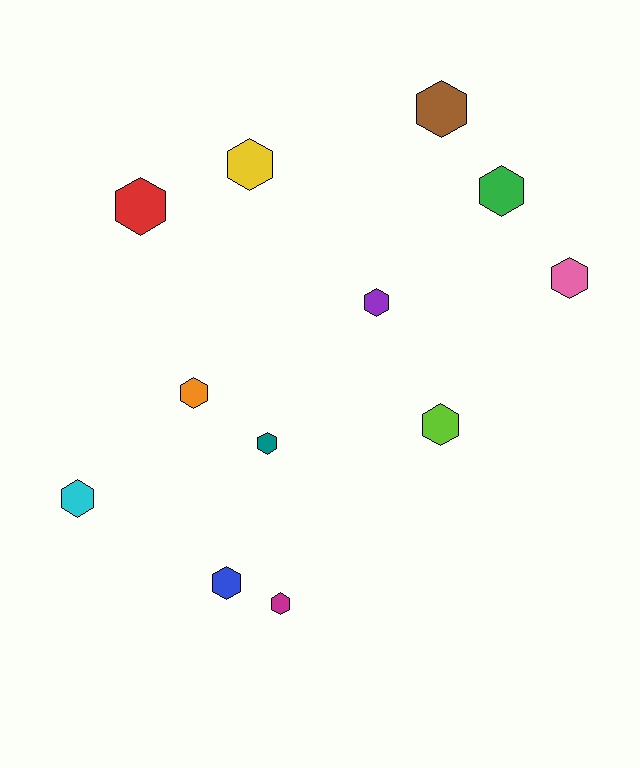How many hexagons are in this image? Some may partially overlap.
There are 12 hexagons.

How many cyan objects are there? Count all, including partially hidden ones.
There is 1 cyan object.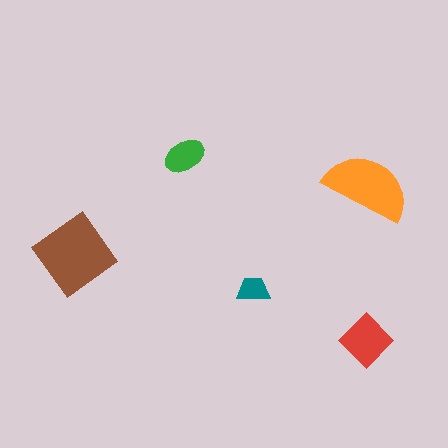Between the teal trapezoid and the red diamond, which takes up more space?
The red diamond.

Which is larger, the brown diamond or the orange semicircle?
The brown diamond.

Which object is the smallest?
The teal trapezoid.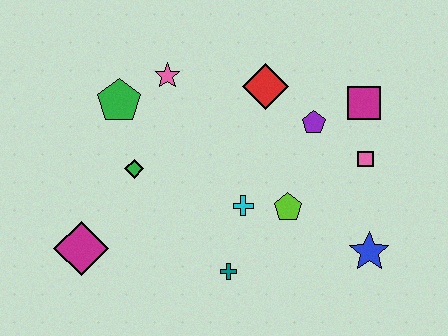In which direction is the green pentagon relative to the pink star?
The green pentagon is to the left of the pink star.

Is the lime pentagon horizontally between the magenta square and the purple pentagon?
No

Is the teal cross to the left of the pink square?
Yes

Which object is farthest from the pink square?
The magenta diamond is farthest from the pink square.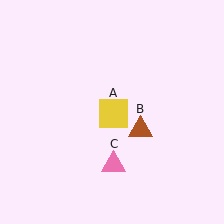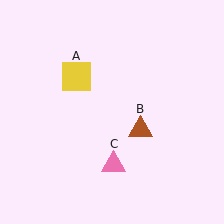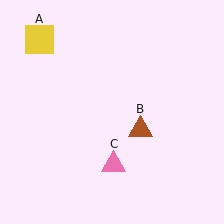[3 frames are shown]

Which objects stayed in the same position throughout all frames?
Brown triangle (object B) and pink triangle (object C) remained stationary.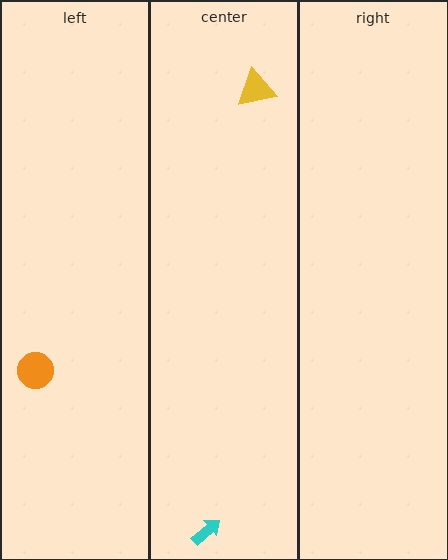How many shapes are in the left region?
1.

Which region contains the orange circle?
The left region.